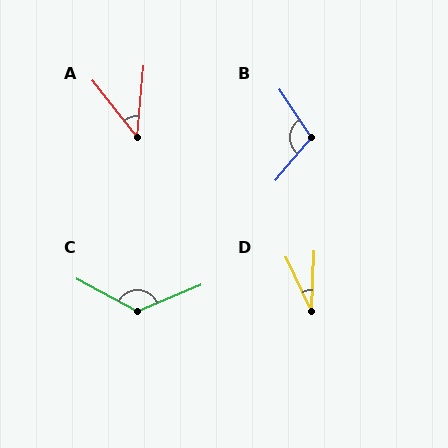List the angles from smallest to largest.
D (27°), A (44°), B (107°), C (129°).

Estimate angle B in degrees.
Approximately 107 degrees.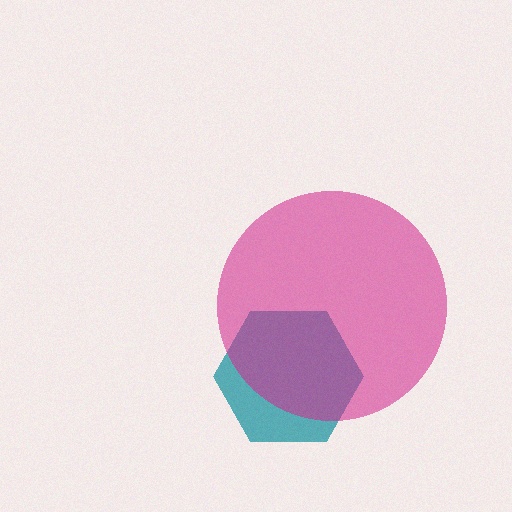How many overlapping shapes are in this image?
There are 2 overlapping shapes in the image.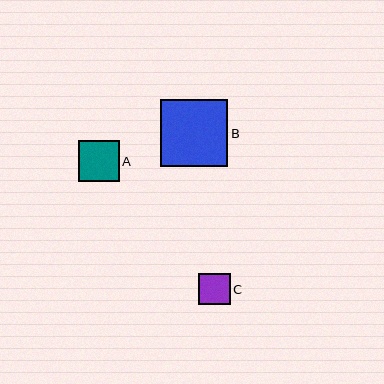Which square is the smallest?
Square C is the smallest with a size of approximately 32 pixels.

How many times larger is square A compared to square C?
Square A is approximately 1.3 times the size of square C.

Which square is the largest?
Square B is the largest with a size of approximately 67 pixels.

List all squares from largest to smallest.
From largest to smallest: B, A, C.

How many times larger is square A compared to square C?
Square A is approximately 1.3 times the size of square C.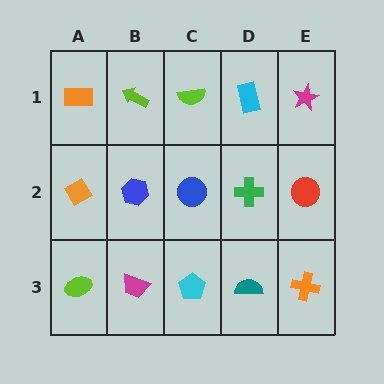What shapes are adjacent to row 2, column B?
A lime arrow (row 1, column B), a magenta trapezoid (row 3, column B), an orange diamond (row 2, column A), a blue circle (row 2, column C).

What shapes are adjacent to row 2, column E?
A magenta star (row 1, column E), an orange cross (row 3, column E), a green cross (row 2, column D).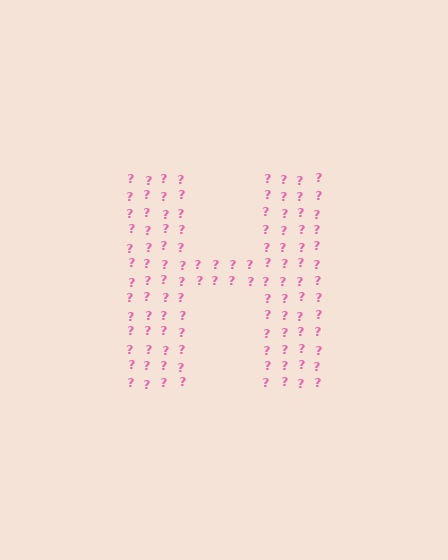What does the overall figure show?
The overall figure shows the letter H.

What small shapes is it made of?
It is made of small question marks.